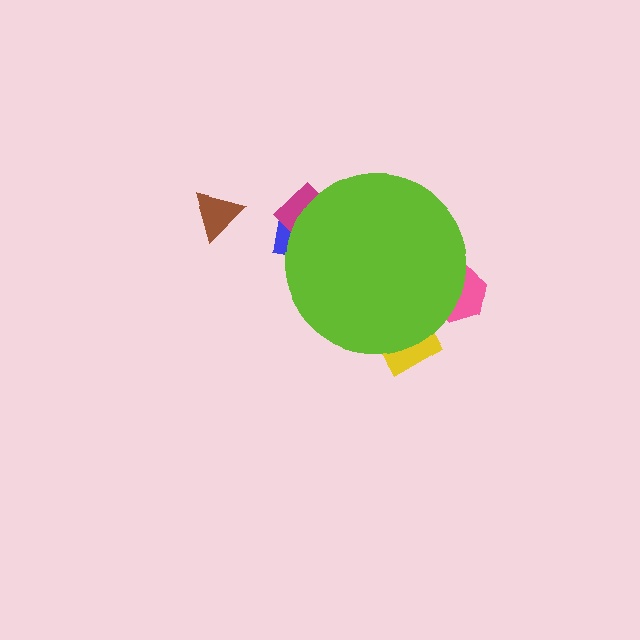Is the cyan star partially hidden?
Yes, the cyan star is partially hidden behind the lime circle.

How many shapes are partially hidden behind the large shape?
5 shapes are partially hidden.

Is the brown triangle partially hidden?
No, the brown triangle is fully visible.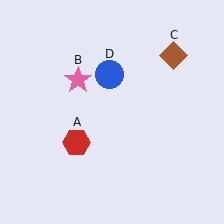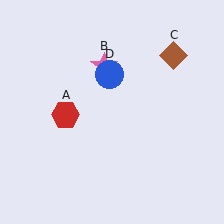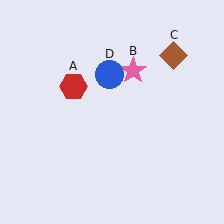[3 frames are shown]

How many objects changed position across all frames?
2 objects changed position: red hexagon (object A), pink star (object B).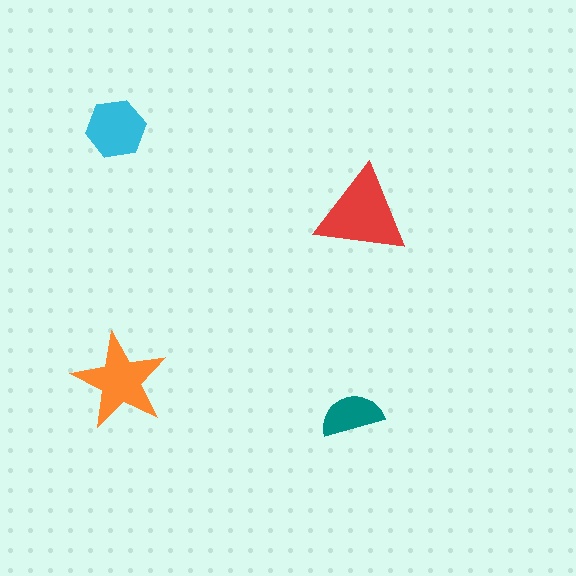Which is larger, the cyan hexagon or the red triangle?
The red triangle.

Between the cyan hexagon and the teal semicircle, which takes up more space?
The cyan hexagon.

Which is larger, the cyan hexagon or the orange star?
The orange star.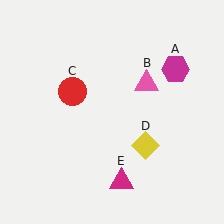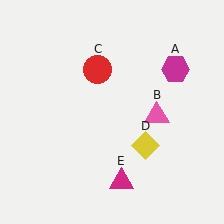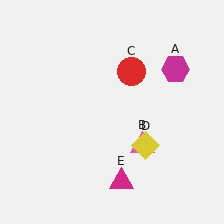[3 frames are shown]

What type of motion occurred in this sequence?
The pink triangle (object B), red circle (object C) rotated clockwise around the center of the scene.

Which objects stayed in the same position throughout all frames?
Magenta hexagon (object A) and yellow diamond (object D) and magenta triangle (object E) remained stationary.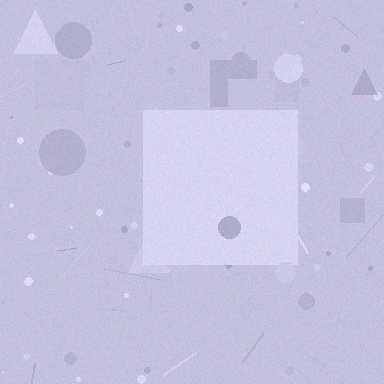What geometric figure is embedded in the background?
A square is embedded in the background.